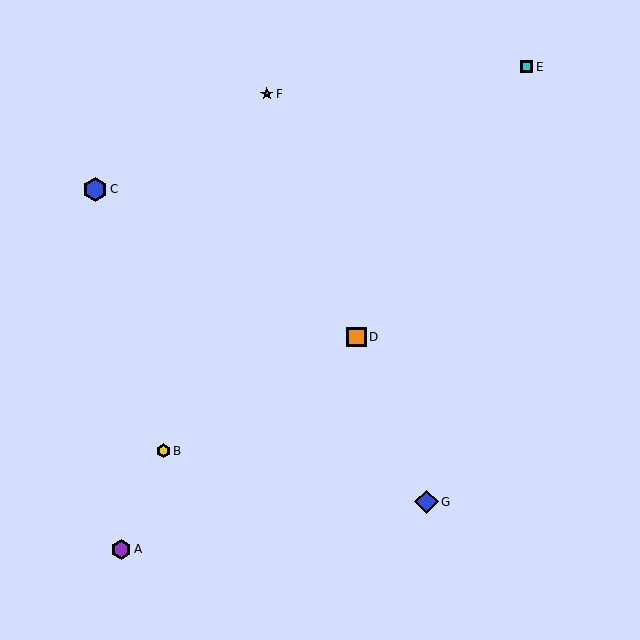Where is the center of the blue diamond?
The center of the blue diamond is at (427, 502).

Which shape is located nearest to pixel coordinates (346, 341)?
The orange square (labeled D) at (356, 337) is nearest to that location.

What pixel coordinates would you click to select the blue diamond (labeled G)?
Click at (427, 502) to select the blue diamond G.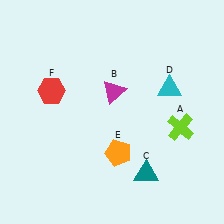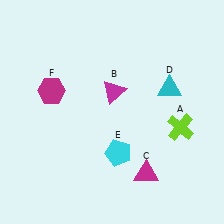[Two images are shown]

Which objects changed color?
C changed from teal to magenta. E changed from orange to cyan. F changed from red to magenta.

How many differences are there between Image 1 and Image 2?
There are 3 differences between the two images.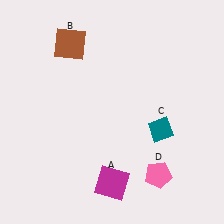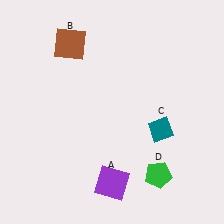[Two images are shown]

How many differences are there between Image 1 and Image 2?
There are 2 differences between the two images.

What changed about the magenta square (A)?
In Image 1, A is magenta. In Image 2, it changed to purple.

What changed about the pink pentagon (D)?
In Image 1, D is pink. In Image 2, it changed to green.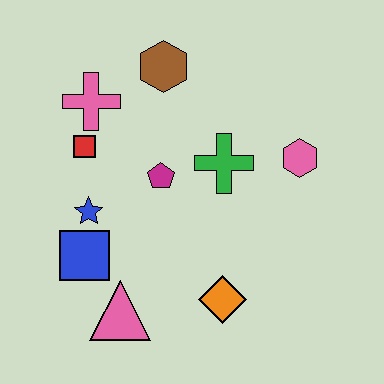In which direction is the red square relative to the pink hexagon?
The red square is to the left of the pink hexagon.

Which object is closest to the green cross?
The magenta pentagon is closest to the green cross.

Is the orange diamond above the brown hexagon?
No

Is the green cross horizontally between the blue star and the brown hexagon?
No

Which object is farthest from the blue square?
The pink hexagon is farthest from the blue square.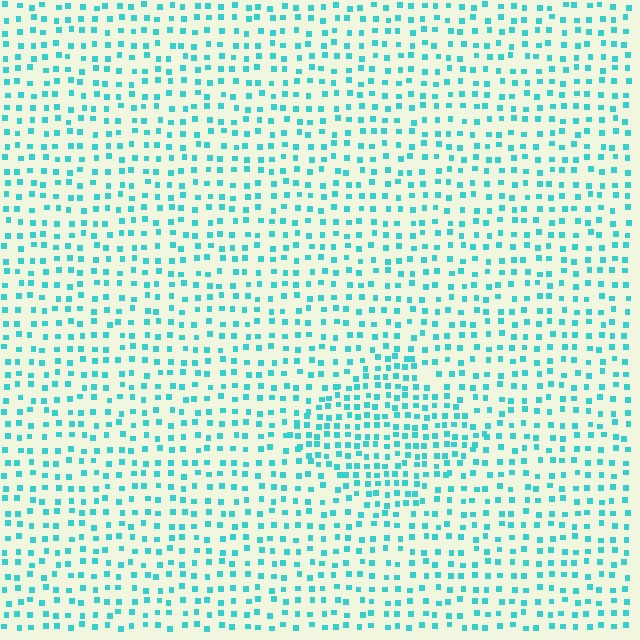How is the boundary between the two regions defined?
The boundary is defined by a change in element density (approximately 1.7x ratio). All elements are the same color, size, and shape.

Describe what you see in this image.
The image contains small cyan elements arranged at two different densities. A diamond-shaped region is visible where the elements are more densely packed than the surrounding area.